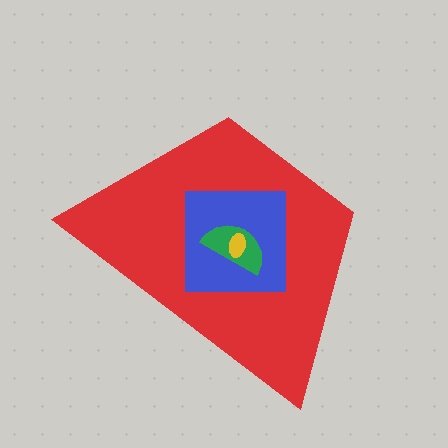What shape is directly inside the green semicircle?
The yellow ellipse.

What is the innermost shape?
The yellow ellipse.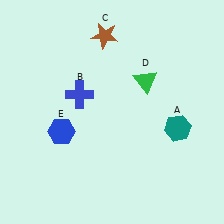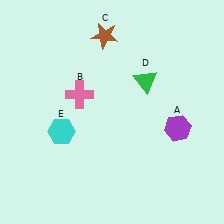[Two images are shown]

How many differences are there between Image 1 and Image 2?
There are 3 differences between the two images.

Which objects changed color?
A changed from teal to purple. B changed from blue to pink. E changed from blue to cyan.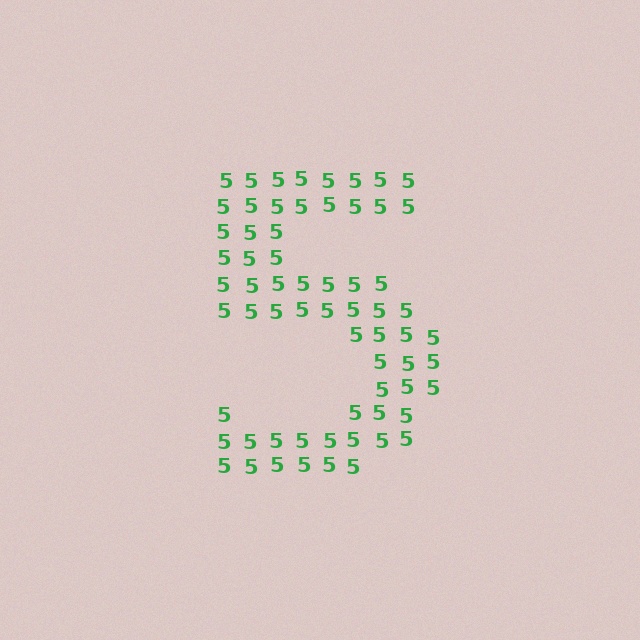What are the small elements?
The small elements are digit 5's.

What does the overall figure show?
The overall figure shows the digit 5.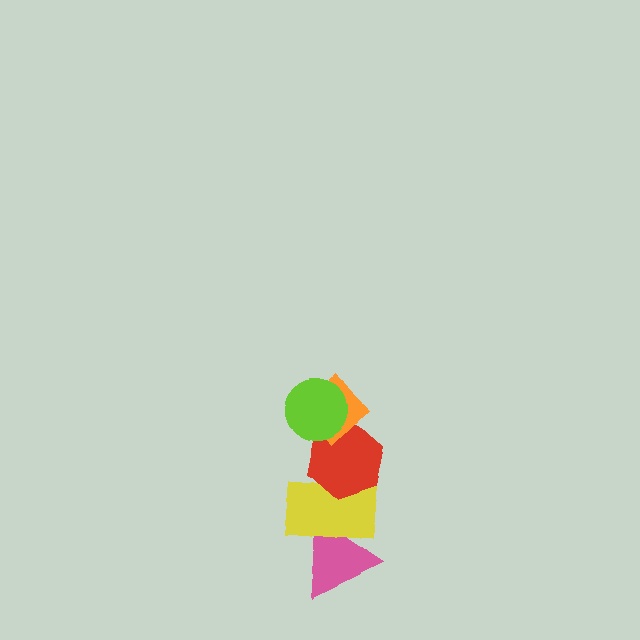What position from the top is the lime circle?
The lime circle is 1st from the top.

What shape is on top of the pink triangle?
The yellow rectangle is on top of the pink triangle.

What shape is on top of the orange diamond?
The lime circle is on top of the orange diamond.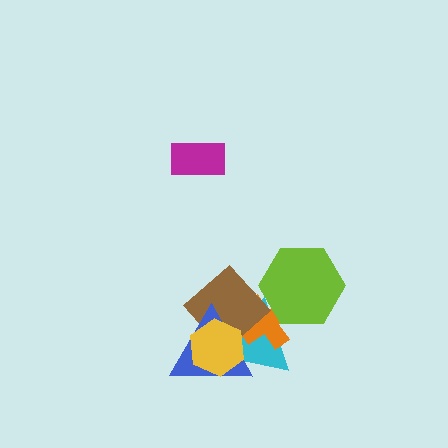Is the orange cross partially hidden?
Yes, it is partially covered by another shape.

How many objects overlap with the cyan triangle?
5 objects overlap with the cyan triangle.